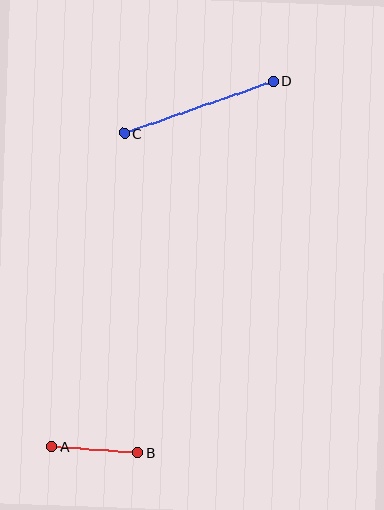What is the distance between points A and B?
The distance is approximately 86 pixels.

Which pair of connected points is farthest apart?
Points C and D are farthest apart.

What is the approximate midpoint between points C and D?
The midpoint is at approximately (199, 107) pixels.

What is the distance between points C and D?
The distance is approximately 158 pixels.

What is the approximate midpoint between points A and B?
The midpoint is at approximately (95, 449) pixels.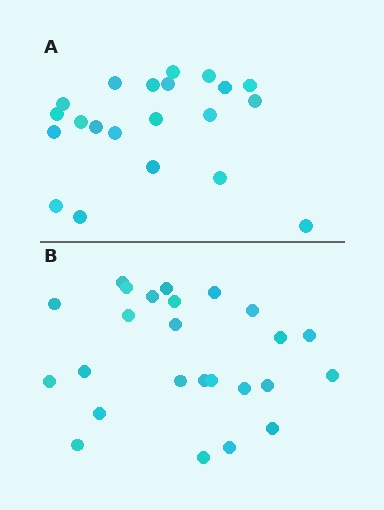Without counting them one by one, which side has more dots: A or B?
Region B (the bottom region) has more dots.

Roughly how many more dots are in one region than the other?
Region B has about 4 more dots than region A.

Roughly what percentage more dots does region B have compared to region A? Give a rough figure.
About 20% more.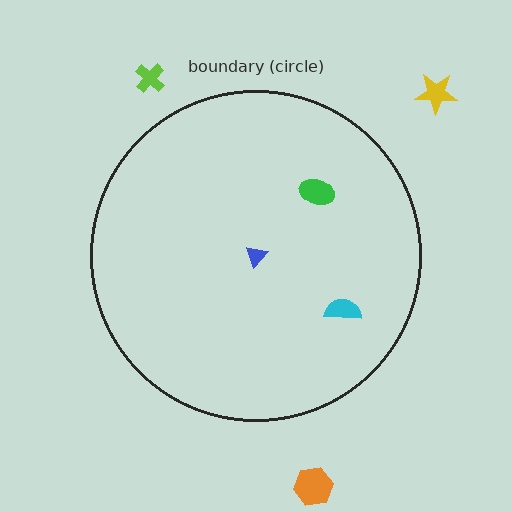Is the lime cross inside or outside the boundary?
Outside.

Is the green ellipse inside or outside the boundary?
Inside.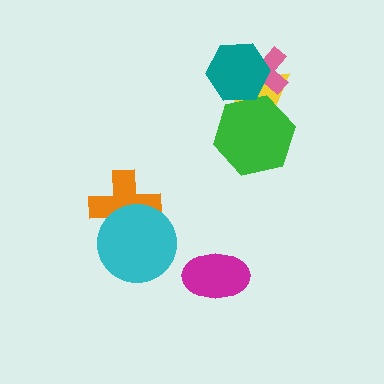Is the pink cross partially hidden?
Yes, it is partially covered by another shape.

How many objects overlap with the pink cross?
2 objects overlap with the pink cross.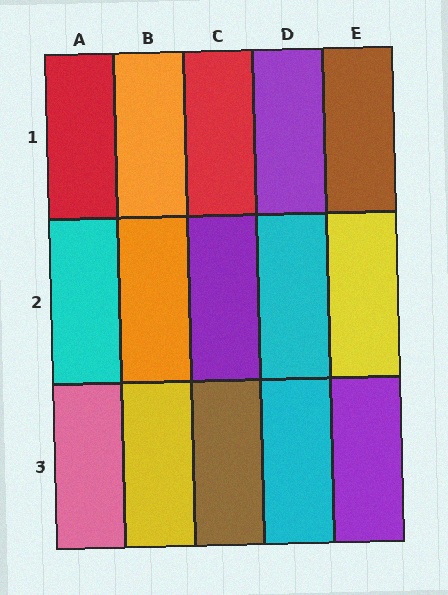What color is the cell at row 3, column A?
Pink.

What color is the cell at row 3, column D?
Cyan.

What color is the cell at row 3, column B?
Yellow.